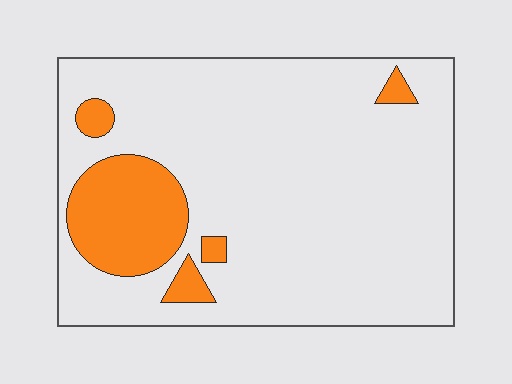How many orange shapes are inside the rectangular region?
5.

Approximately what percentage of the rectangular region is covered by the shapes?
Approximately 15%.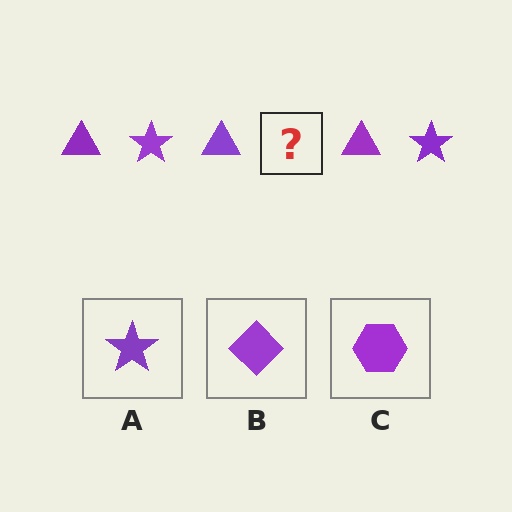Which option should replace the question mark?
Option A.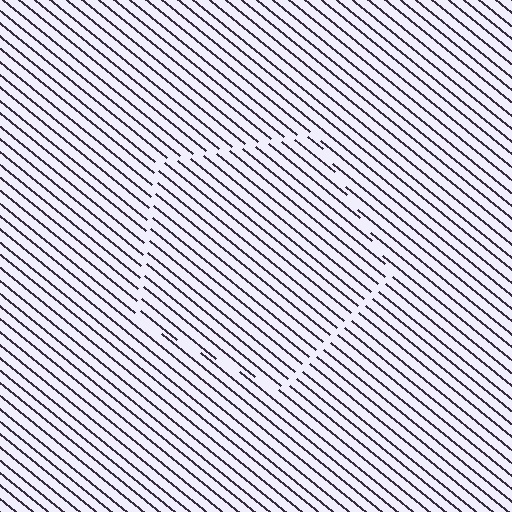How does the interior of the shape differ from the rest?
The interior of the shape contains the same grating, shifted by half a period — the contour is defined by the phase discontinuity where line-ends from the inner and outer gratings abut.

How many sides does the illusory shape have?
5 sides — the line-ends trace a pentagon.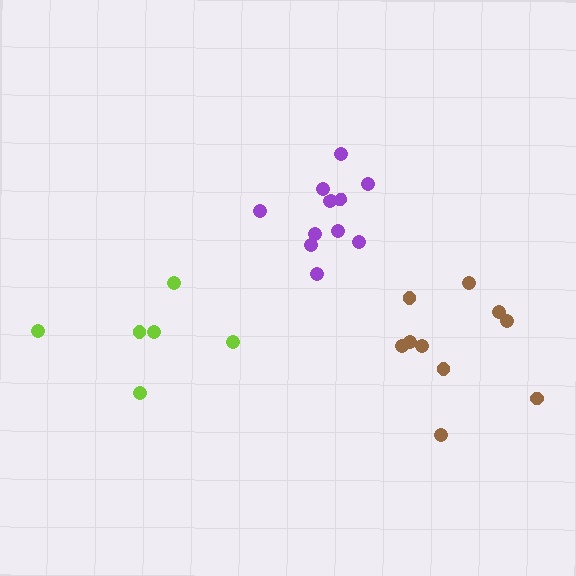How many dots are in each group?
Group 1: 6 dots, Group 2: 10 dots, Group 3: 11 dots (27 total).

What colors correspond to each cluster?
The clusters are colored: lime, brown, purple.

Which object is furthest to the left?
The lime cluster is leftmost.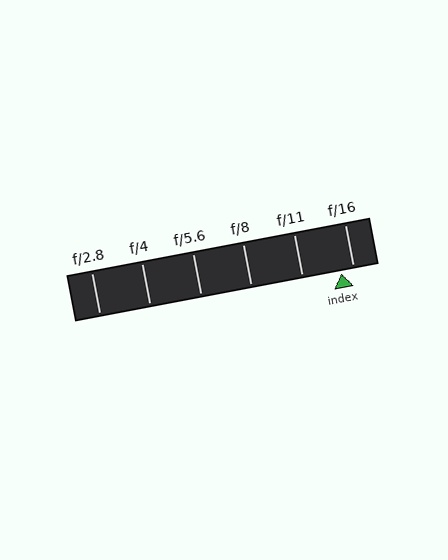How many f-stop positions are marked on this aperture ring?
There are 6 f-stop positions marked.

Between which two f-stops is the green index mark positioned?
The index mark is between f/11 and f/16.